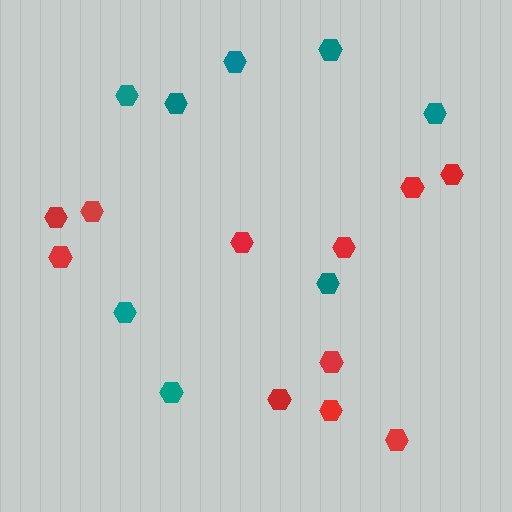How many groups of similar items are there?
There are 2 groups: one group of teal hexagons (8) and one group of red hexagons (11).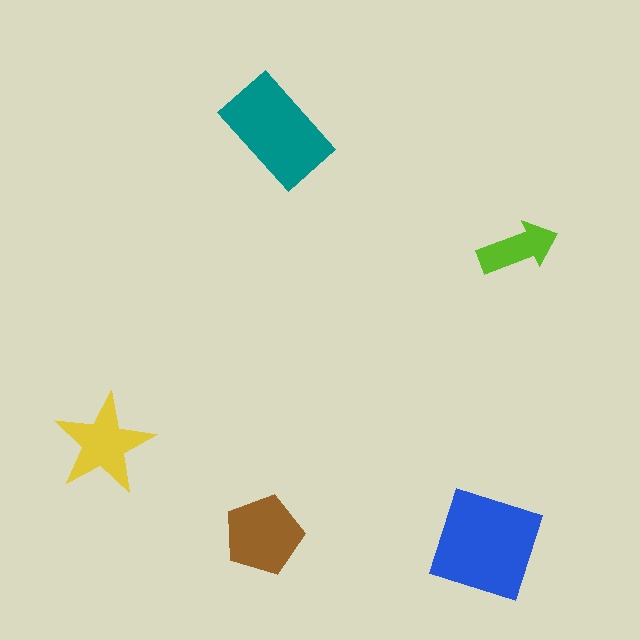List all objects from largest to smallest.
The blue diamond, the teal rectangle, the brown pentagon, the yellow star, the lime arrow.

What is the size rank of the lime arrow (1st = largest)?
5th.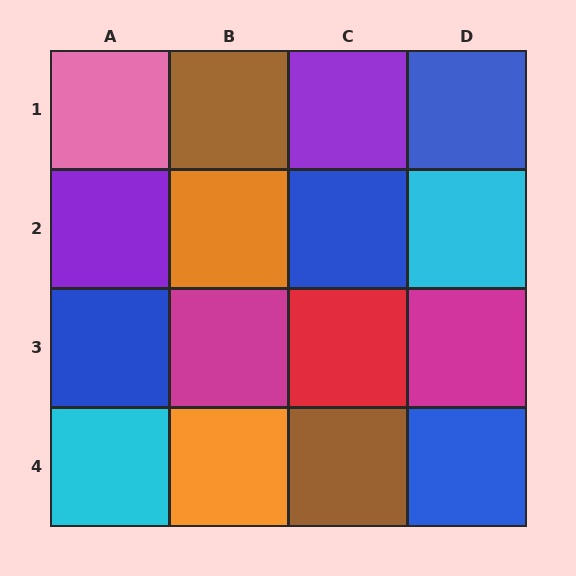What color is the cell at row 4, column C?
Brown.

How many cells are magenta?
2 cells are magenta.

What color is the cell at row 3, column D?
Magenta.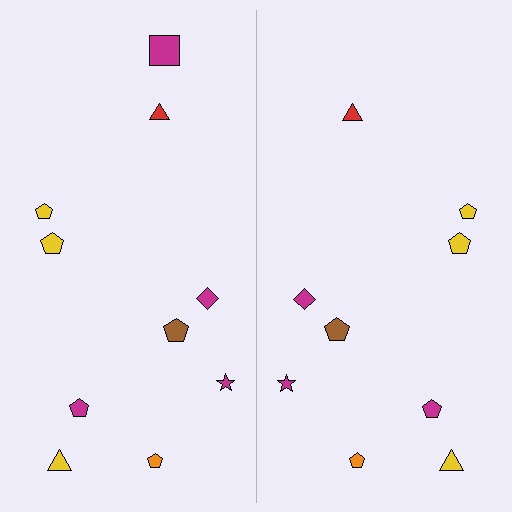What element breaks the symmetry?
A magenta square is missing from the right side.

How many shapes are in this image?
There are 19 shapes in this image.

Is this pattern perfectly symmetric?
No, the pattern is not perfectly symmetric. A magenta square is missing from the right side.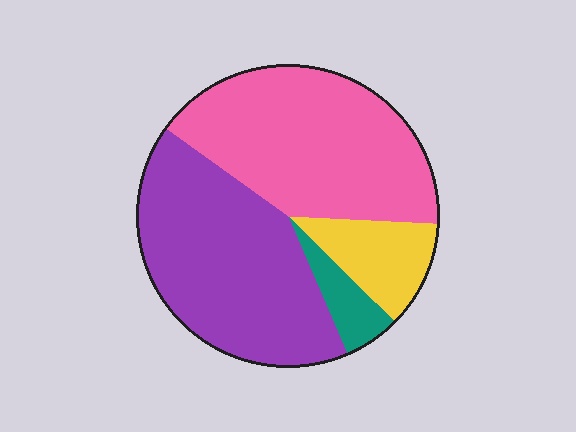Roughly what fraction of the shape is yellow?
Yellow covers roughly 10% of the shape.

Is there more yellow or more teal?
Yellow.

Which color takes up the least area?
Teal, at roughly 5%.